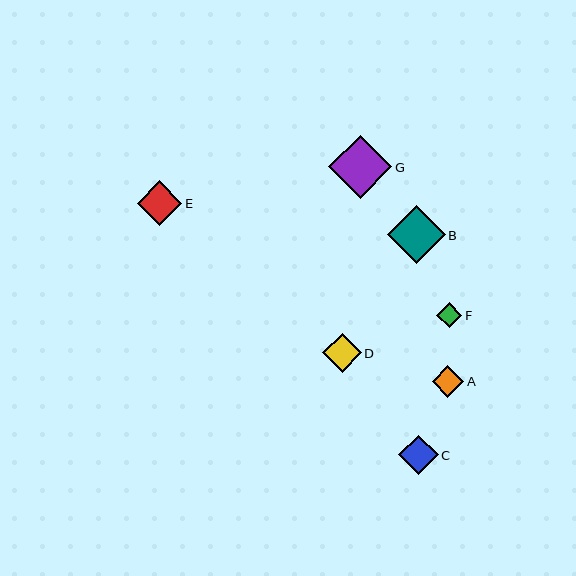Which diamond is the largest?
Diamond G is the largest with a size of approximately 64 pixels.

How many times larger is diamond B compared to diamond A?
Diamond B is approximately 1.8 times the size of diamond A.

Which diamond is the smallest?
Diamond F is the smallest with a size of approximately 25 pixels.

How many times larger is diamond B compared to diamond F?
Diamond B is approximately 2.3 times the size of diamond F.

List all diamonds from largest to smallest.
From largest to smallest: G, B, E, C, D, A, F.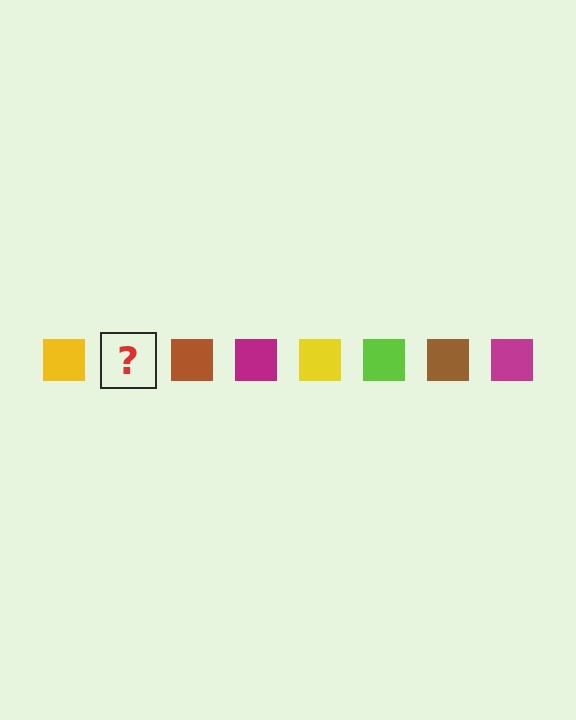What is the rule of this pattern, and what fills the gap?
The rule is that the pattern cycles through yellow, lime, brown, magenta squares. The gap should be filled with a lime square.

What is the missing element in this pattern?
The missing element is a lime square.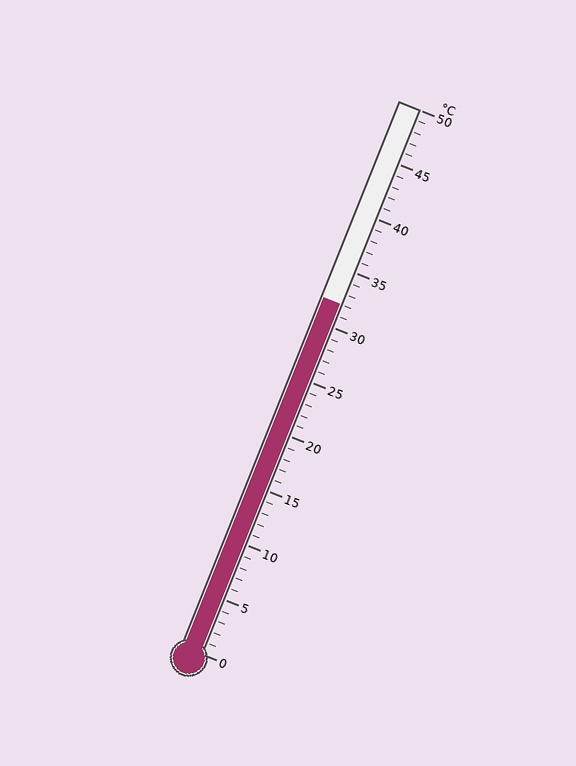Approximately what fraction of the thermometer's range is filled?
The thermometer is filled to approximately 65% of its range.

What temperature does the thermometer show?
The thermometer shows approximately 32°C.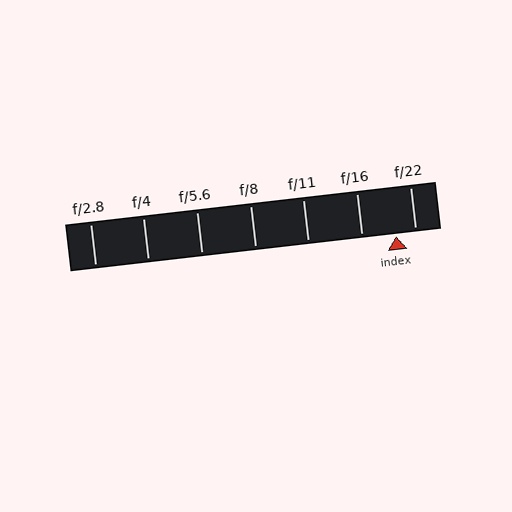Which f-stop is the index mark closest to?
The index mark is closest to f/22.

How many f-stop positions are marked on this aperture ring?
There are 7 f-stop positions marked.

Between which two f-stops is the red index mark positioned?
The index mark is between f/16 and f/22.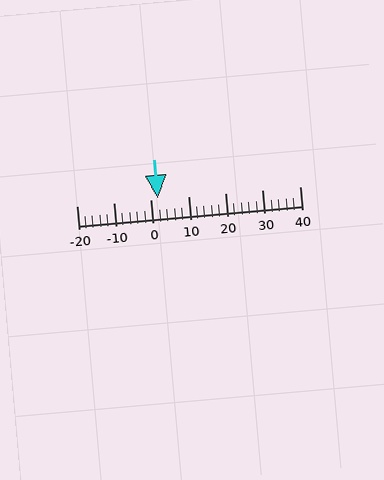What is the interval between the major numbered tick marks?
The major tick marks are spaced 10 units apart.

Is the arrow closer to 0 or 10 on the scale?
The arrow is closer to 0.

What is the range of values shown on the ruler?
The ruler shows values from -20 to 40.